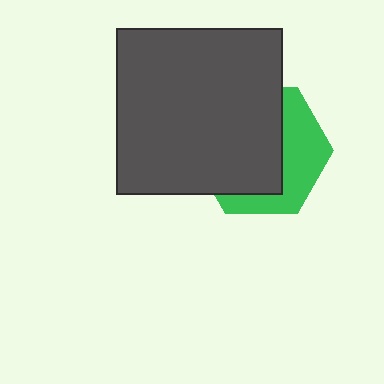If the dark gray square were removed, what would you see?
You would see the complete green hexagon.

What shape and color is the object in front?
The object in front is a dark gray square.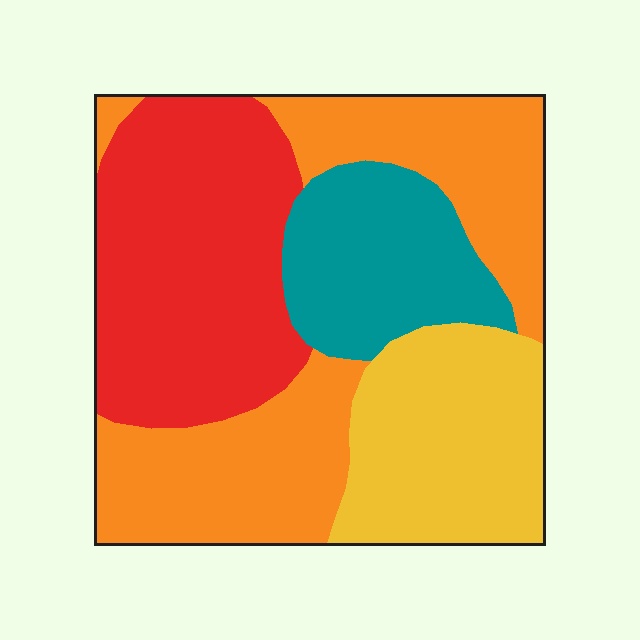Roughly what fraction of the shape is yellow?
Yellow covers around 20% of the shape.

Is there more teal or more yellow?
Yellow.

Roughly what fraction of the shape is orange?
Orange covers about 35% of the shape.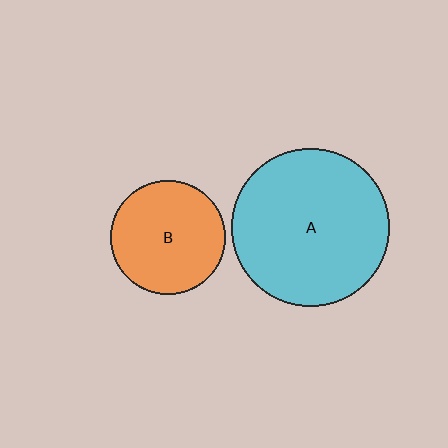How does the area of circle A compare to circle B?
Approximately 1.9 times.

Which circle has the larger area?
Circle A (cyan).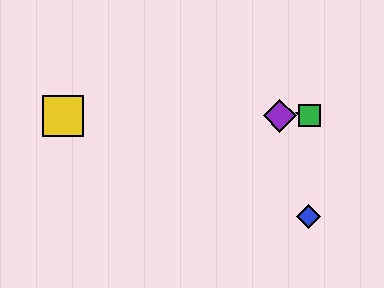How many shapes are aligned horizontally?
4 shapes (the red star, the green square, the yellow square, the purple diamond) are aligned horizontally.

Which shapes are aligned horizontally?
The red star, the green square, the yellow square, the purple diamond are aligned horizontally.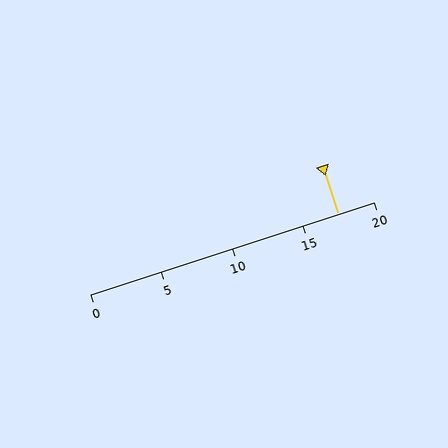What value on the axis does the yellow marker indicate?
The marker indicates approximately 17.5.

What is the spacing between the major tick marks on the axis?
The major ticks are spaced 5 apart.